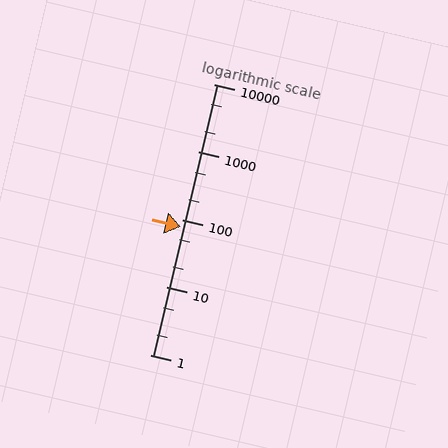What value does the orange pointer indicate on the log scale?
The pointer indicates approximately 77.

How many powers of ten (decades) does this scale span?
The scale spans 4 decades, from 1 to 10000.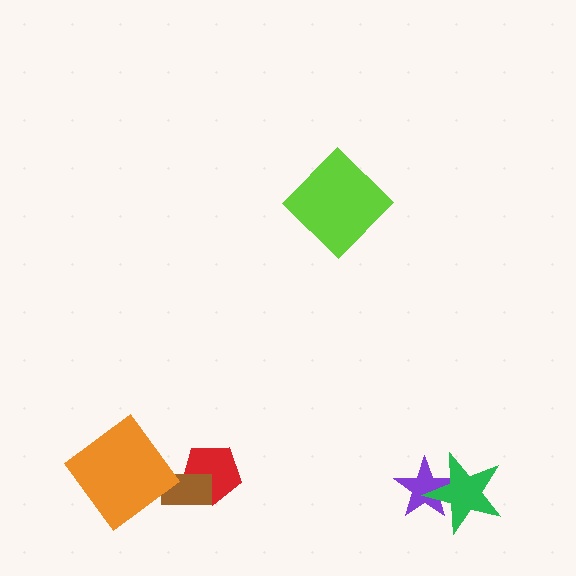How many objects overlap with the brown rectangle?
1 object overlaps with the brown rectangle.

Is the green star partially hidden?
No, no other shape covers it.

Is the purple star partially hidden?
Yes, it is partially covered by another shape.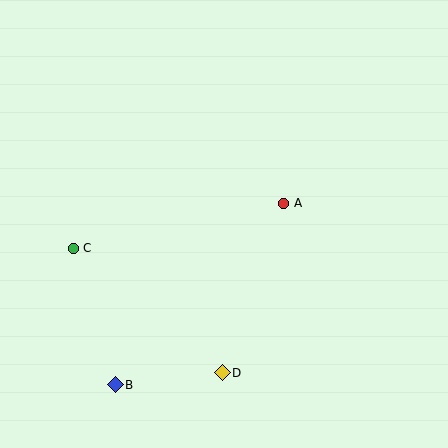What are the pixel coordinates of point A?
Point A is at (284, 203).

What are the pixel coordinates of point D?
Point D is at (222, 373).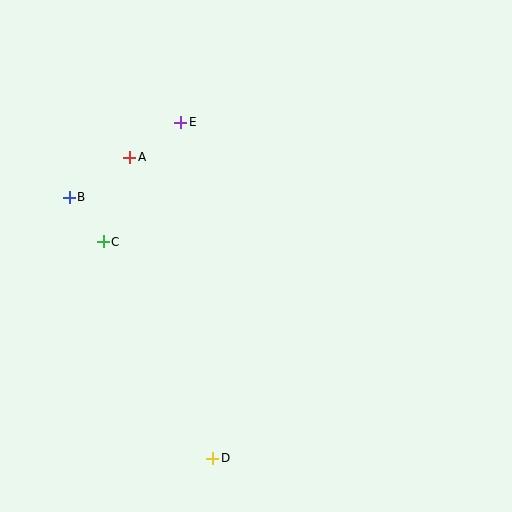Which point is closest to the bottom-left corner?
Point D is closest to the bottom-left corner.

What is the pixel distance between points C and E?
The distance between C and E is 142 pixels.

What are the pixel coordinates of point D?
Point D is at (213, 458).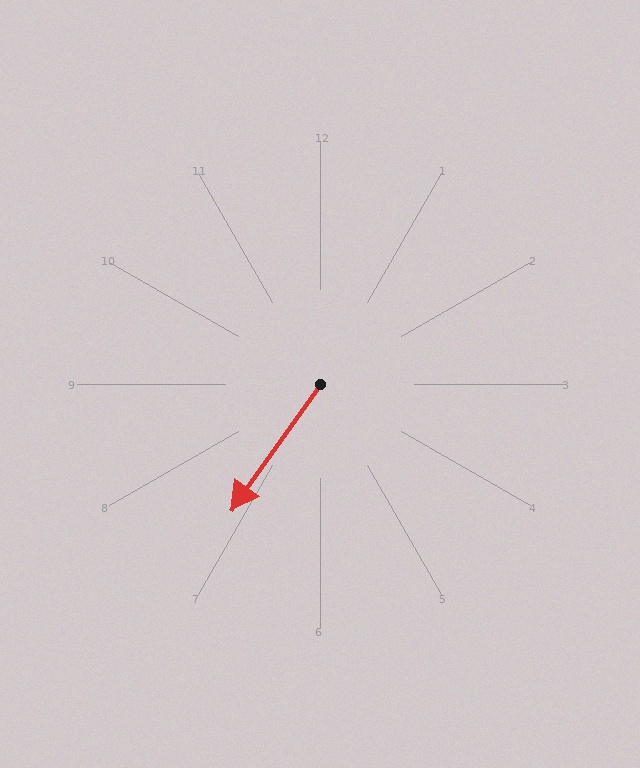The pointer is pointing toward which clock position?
Roughly 7 o'clock.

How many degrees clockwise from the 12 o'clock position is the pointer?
Approximately 215 degrees.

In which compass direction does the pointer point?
Southwest.